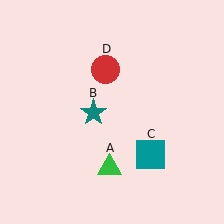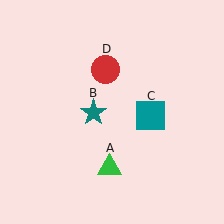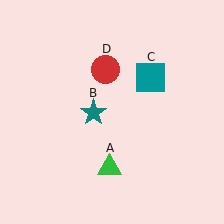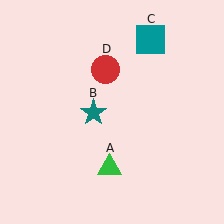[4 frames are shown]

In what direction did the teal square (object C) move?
The teal square (object C) moved up.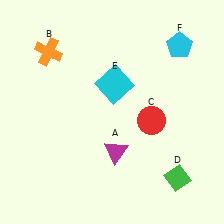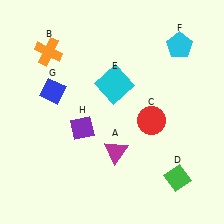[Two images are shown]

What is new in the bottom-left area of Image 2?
A purple diamond (H) was added in the bottom-left area of Image 2.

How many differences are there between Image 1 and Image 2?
There are 2 differences between the two images.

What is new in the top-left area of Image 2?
A blue diamond (G) was added in the top-left area of Image 2.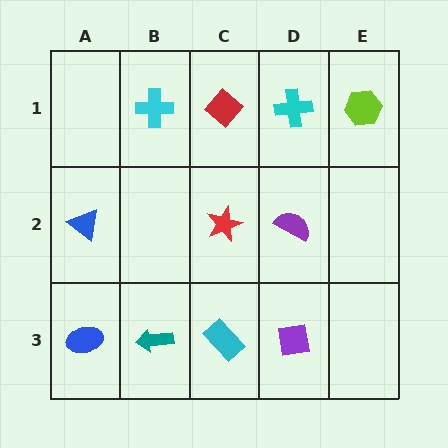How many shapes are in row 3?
4 shapes.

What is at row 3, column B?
A teal arrow.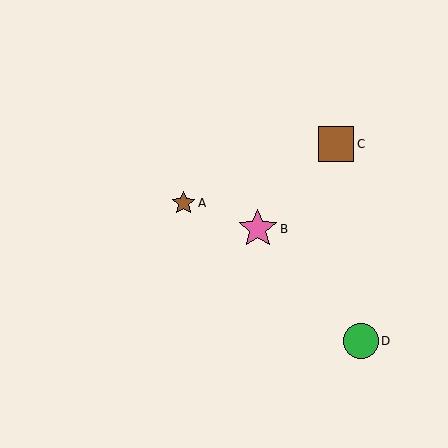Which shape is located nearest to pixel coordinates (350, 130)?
The brown square (labeled C) at (336, 144) is nearest to that location.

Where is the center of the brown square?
The center of the brown square is at (336, 144).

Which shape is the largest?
The pink star (labeled B) is the largest.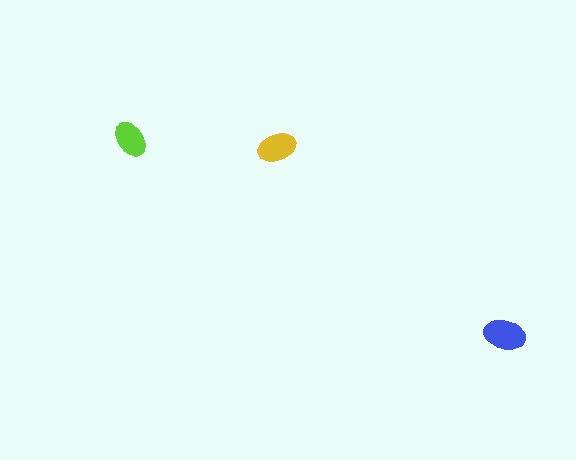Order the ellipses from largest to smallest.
the blue one, the yellow one, the lime one.